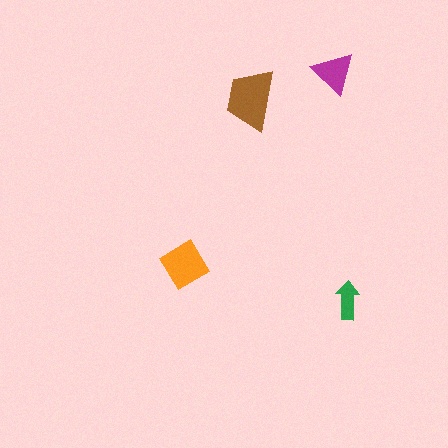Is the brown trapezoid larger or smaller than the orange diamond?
Larger.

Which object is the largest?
The brown trapezoid.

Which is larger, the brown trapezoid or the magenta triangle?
The brown trapezoid.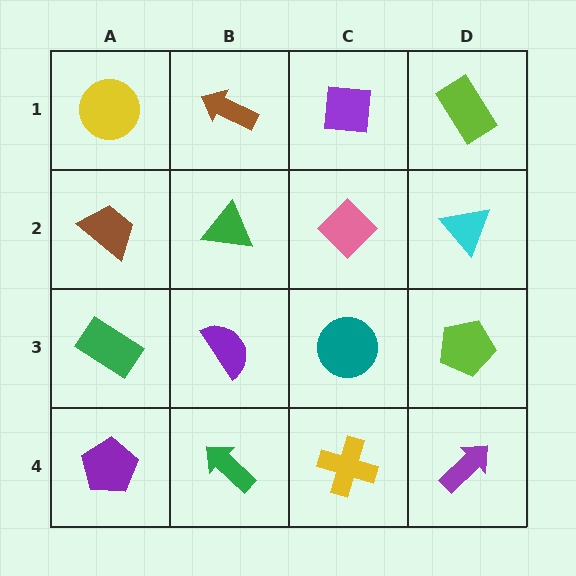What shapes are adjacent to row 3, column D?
A cyan triangle (row 2, column D), a purple arrow (row 4, column D), a teal circle (row 3, column C).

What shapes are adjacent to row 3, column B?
A green triangle (row 2, column B), a green arrow (row 4, column B), a green rectangle (row 3, column A), a teal circle (row 3, column C).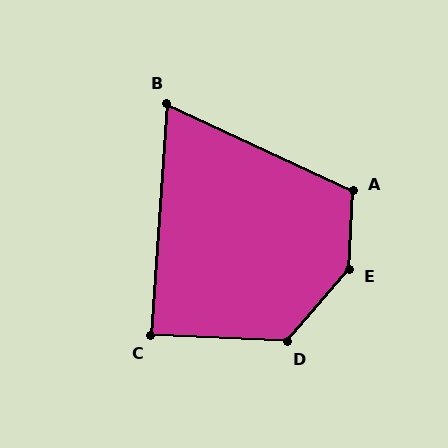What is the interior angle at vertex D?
Approximately 128 degrees (obtuse).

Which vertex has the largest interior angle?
E, at approximately 142 degrees.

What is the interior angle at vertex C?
Approximately 88 degrees (approximately right).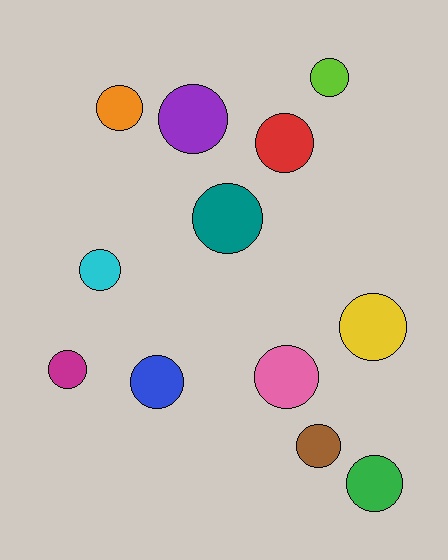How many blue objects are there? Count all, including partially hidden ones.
There is 1 blue object.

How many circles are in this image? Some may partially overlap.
There are 12 circles.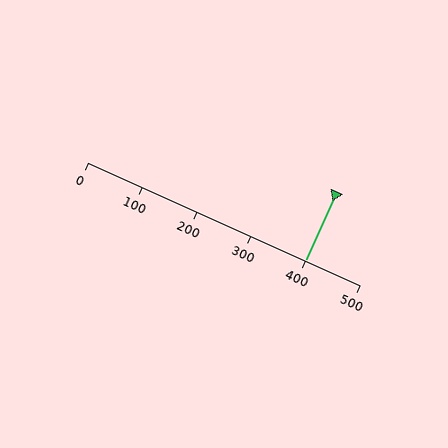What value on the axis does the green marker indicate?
The marker indicates approximately 400.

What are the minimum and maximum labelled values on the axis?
The axis runs from 0 to 500.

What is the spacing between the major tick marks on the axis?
The major ticks are spaced 100 apart.